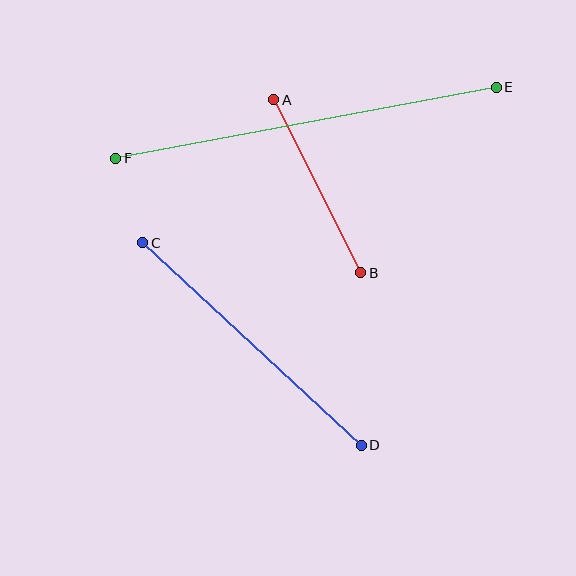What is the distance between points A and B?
The distance is approximately 194 pixels.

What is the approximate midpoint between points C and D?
The midpoint is at approximately (252, 344) pixels.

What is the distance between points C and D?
The distance is approximately 298 pixels.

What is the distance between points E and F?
The distance is approximately 387 pixels.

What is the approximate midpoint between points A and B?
The midpoint is at approximately (317, 186) pixels.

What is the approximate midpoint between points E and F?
The midpoint is at approximately (306, 123) pixels.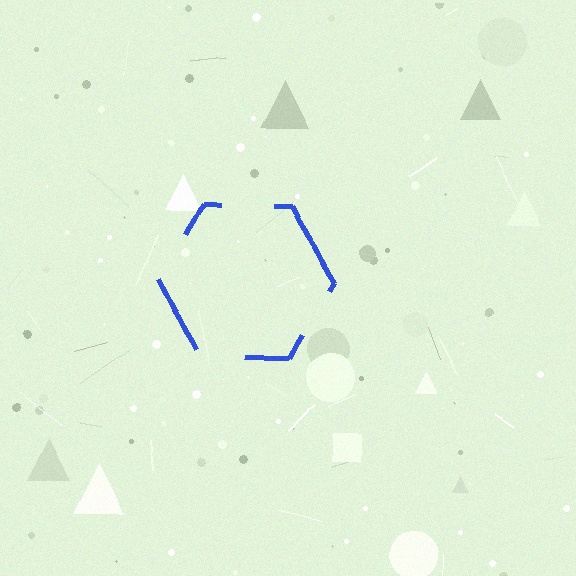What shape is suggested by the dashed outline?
The dashed outline suggests a hexagon.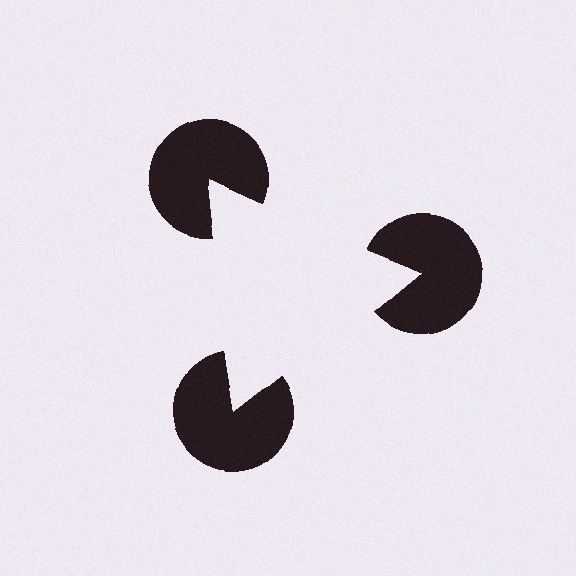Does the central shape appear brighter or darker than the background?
It typically appears slightly brighter than the background, even though no actual brightness change is drawn.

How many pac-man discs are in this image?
There are 3 — one at each vertex of the illusory triangle.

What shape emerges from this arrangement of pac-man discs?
An illusory triangle — its edges are inferred from the aligned wedge cuts in the pac-man discs, not physically drawn.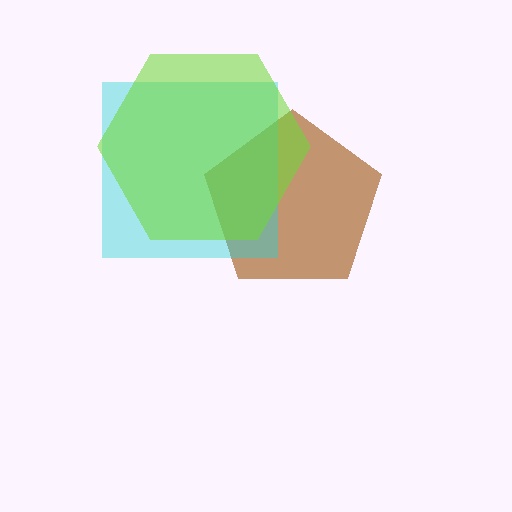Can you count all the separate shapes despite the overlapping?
Yes, there are 3 separate shapes.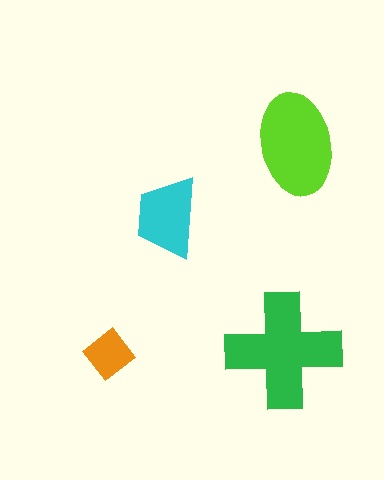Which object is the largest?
The green cross.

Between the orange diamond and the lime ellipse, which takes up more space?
The lime ellipse.